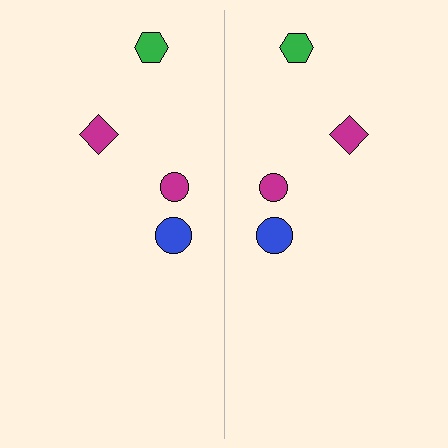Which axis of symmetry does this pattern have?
The pattern has a vertical axis of symmetry running through the center of the image.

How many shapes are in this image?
There are 8 shapes in this image.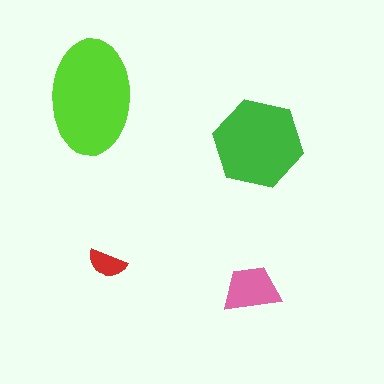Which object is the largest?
The lime ellipse.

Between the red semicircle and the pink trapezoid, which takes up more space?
The pink trapezoid.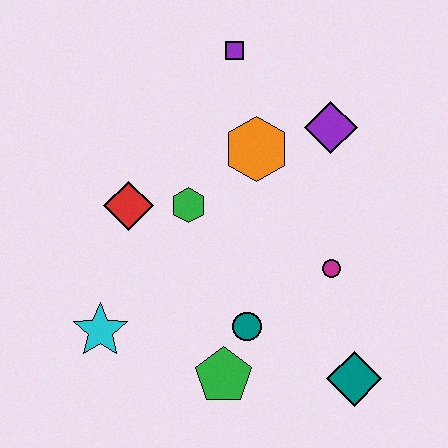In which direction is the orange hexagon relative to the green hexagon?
The orange hexagon is to the right of the green hexagon.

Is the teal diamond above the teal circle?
No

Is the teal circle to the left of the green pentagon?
No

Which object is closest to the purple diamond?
The orange hexagon is closest to the purple diamond.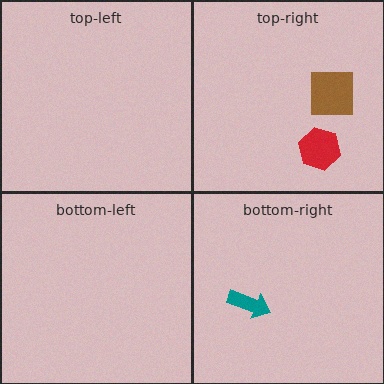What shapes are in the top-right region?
The brown square, the red hexagon.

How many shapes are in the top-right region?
2.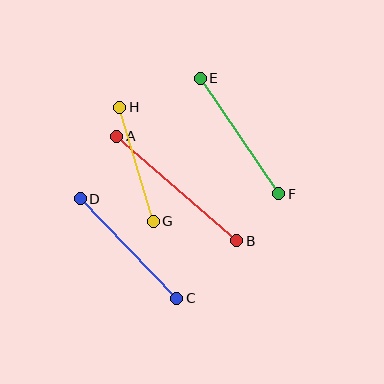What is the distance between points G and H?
The distance is approximately 119 pixels.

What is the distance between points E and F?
The distance is approximately 140 pixels.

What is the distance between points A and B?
The distance is approximately 159 pixels.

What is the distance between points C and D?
The distance is approximately 139 pixels.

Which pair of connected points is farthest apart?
Points A and B are farthest apart.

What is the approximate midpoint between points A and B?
The midpoint is at approximately (177, 188) pixels.